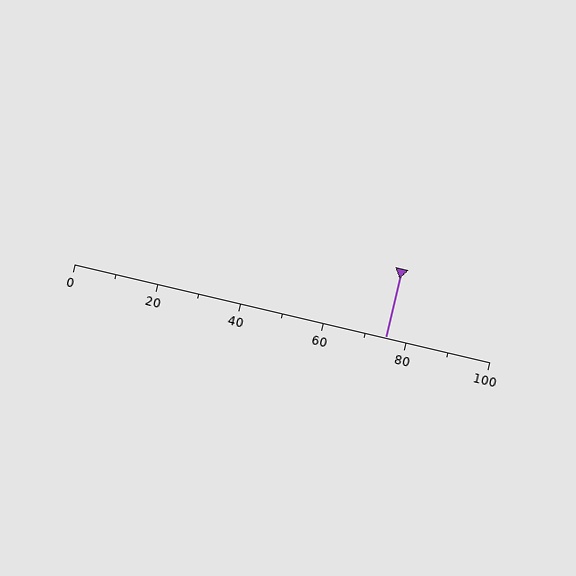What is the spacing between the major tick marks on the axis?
The major ticks are spaced 20 apart.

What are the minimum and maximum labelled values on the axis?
The axis runs from 0 to 100.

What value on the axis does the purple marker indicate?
The marker indicates approximately 75.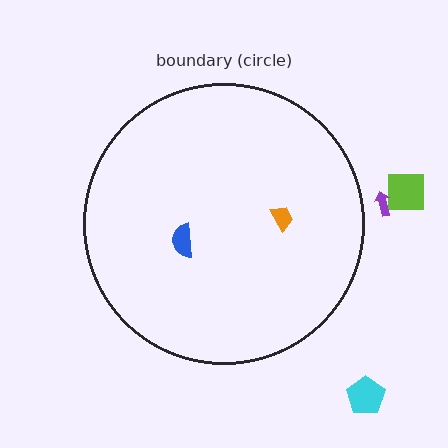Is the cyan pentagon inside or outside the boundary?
Outside.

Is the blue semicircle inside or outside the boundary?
Inside.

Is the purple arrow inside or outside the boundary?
Outside.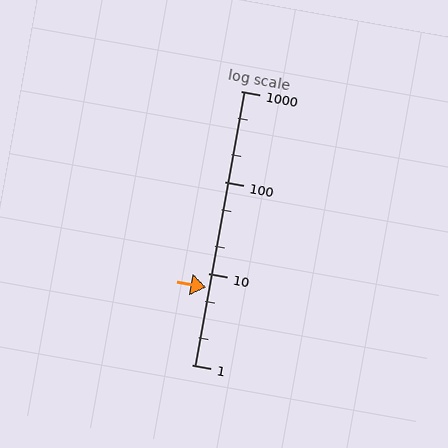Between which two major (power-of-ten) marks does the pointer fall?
The pointer is between 1 and 10.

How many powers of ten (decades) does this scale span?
The scale spans 3 decades, from 1 to 1000.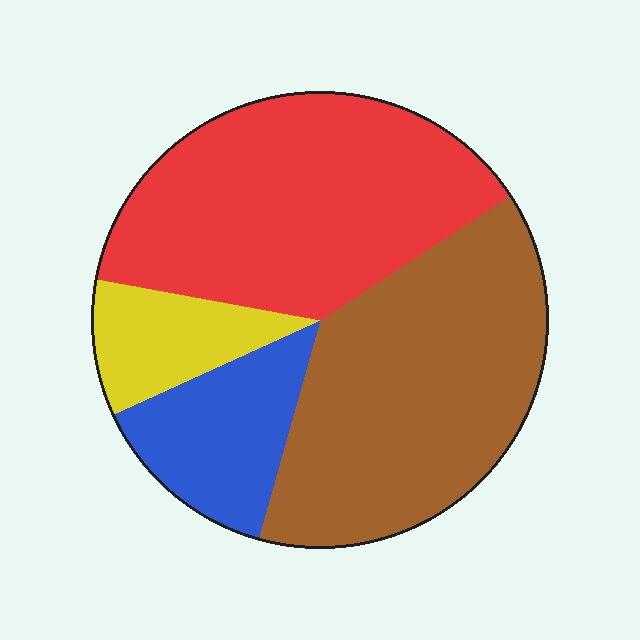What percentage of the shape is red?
Red covers about 40% of the shape.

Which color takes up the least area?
Yellow, at roughly 10%.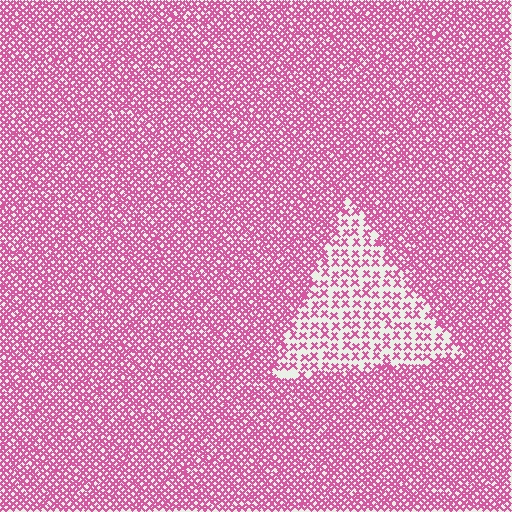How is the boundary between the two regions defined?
The boundary is defined by a change in element density (approximately 2.4x ratio). All elements are the same color, size, and shape.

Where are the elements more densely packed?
The elements are more densely packed outside the triangle boundary.